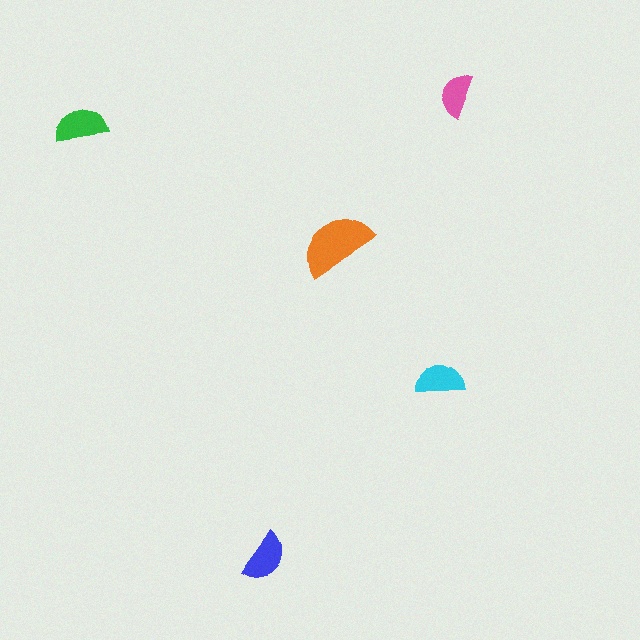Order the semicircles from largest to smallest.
the orange one, the green one, the blue one, the cyan one, the pink one.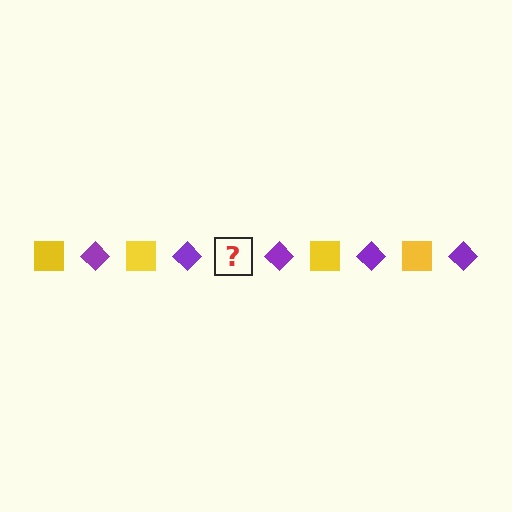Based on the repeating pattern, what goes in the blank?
The blank should be a yellow square.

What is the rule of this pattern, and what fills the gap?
The rule is that the pattern alternates between yellow square and purple diamond. The gap should be filled with a yellow square.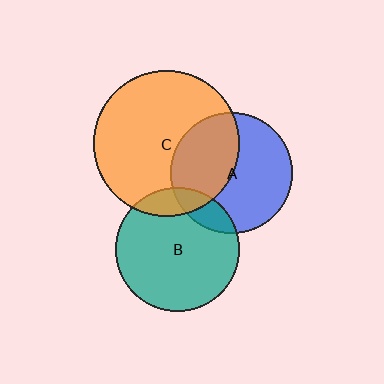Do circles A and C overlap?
Yes.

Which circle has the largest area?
Circle C (orange).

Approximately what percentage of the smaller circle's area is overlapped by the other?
Approximately 45%.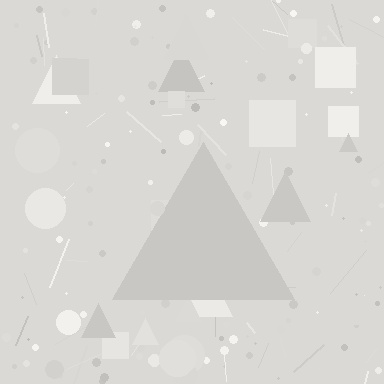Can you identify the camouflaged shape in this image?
The camouflaged shape is a triangle.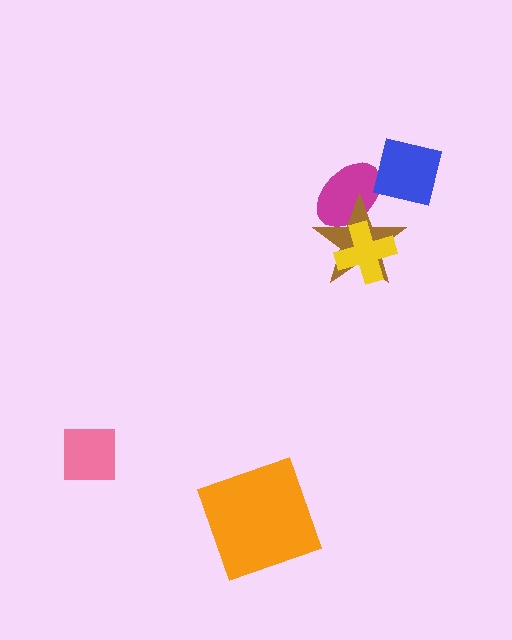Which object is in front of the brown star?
The yellow cross is in front of the brown star.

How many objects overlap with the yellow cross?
2 objects overlap with the yellow cross.